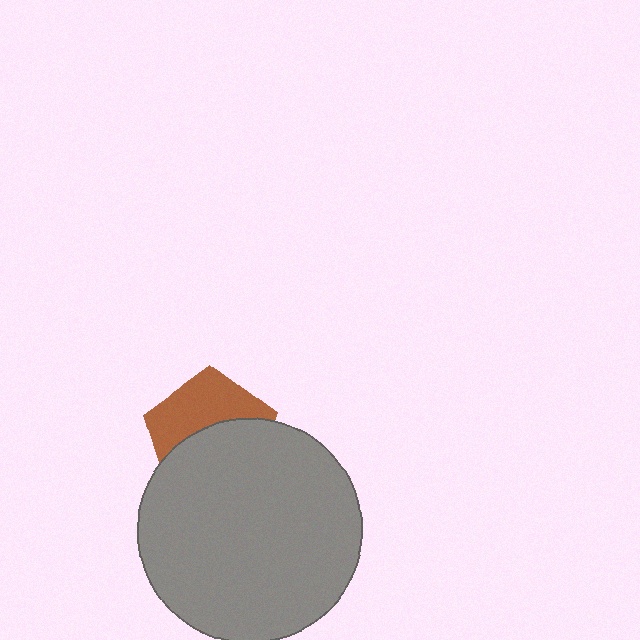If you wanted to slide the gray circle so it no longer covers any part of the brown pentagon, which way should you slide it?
Slide it down — that is the most direct way to separate the two shapes.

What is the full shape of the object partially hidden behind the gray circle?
The partially hidden object is a brown pentagon.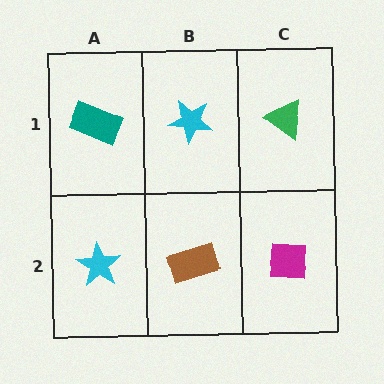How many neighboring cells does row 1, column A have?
2.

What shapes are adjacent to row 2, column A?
A teal rectangle (row 1, column A), a brown rectangle (row 2, column B).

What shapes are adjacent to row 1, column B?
A brown rectangle (row 2, column B), a teal rectangle (row 1, column A), a green triangle (row 1, column C).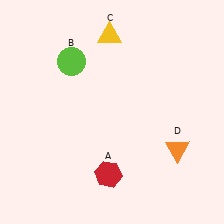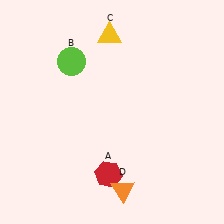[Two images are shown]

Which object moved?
The orange triangle (D) moved left.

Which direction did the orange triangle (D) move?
The orange triangle (D) moved left.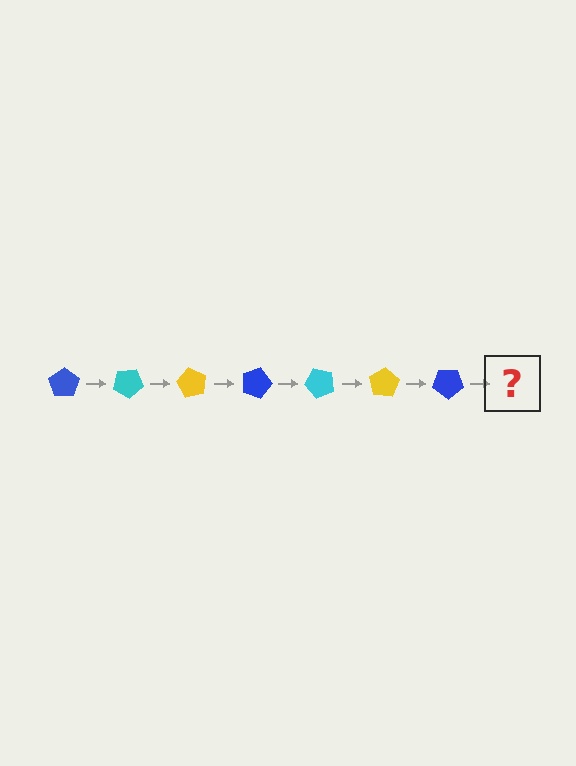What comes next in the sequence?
The next element should be a cyan pentagon, rotated 210 degrees from the start.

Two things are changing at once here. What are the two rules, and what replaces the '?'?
The two rules are that it rotates 30 degrees each step and the color cycles through blue, cyan, and yellow. The '?' should be a cyan pentagon, rotated 210 degrees from the start.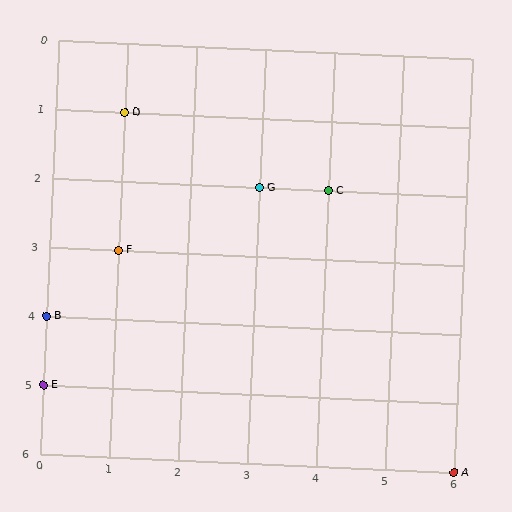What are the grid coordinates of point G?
Point G is at grid coordinates (3, 2).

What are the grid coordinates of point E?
Point E is at grid coordinates (0, 5).